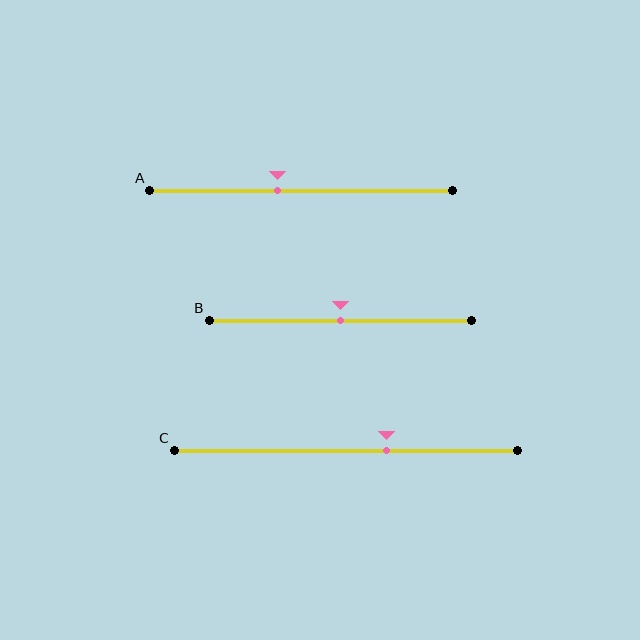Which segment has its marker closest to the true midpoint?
Segment B has its marker closest to the true midpoint.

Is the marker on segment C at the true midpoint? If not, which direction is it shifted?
No, the marker on segment C is shifted to the right by about 12% of the segment length.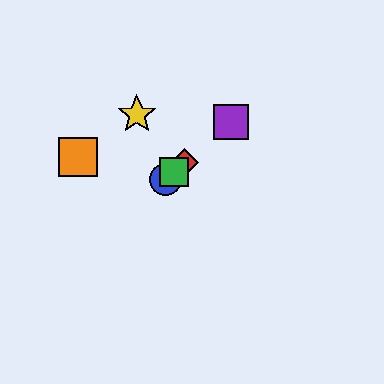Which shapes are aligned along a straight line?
The red diamond, the blue circle, the green square, the purple square are aligned along a straight line.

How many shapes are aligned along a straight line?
4 shapes (the red diamond, the blue circle, the green square, the purple square) are aligned along a straight line.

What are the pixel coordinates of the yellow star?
The yellow star is at (137, 115).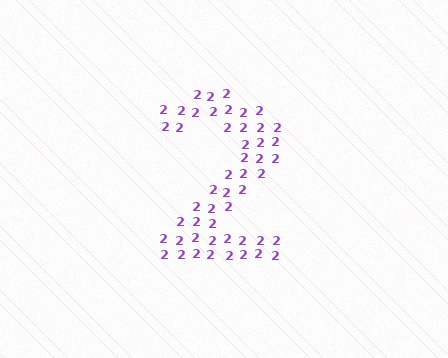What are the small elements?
The small elements are digit 2's.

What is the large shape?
The large shape is the digit 2.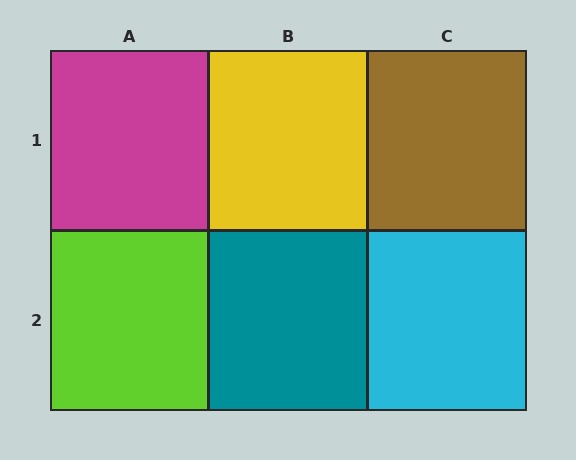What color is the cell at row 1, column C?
Brown.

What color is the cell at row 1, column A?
Magenta.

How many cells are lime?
1 cell is lime.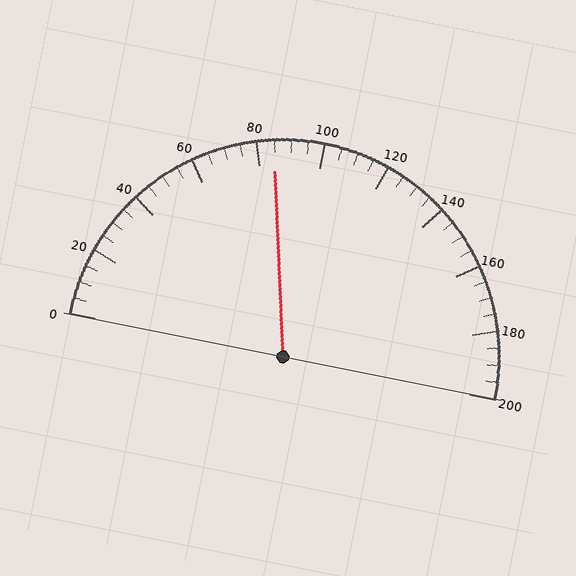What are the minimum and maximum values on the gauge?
The gauge ranges from 0 to 200.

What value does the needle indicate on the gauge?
The needle indicates approximately 85.